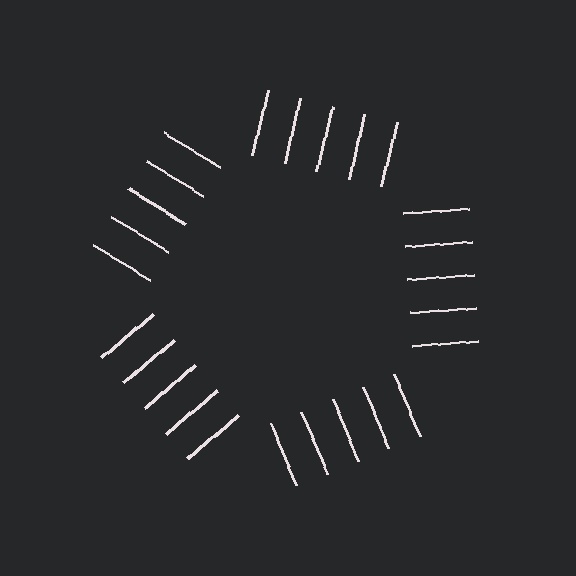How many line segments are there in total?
25 — 5 along each of the 5 edges.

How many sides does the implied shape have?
5 sides — the line-ends trace a pentagon.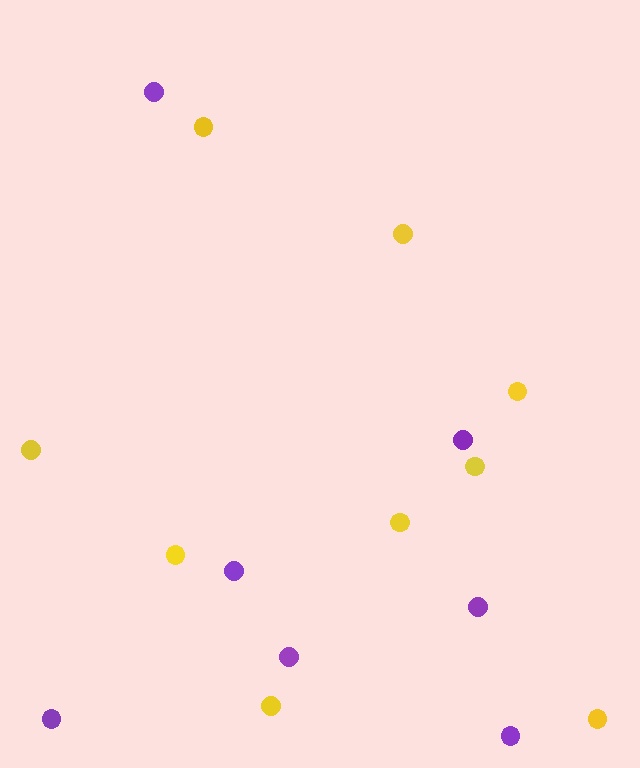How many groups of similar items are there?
There are 2 groups: one group of purple circles (7) and one group of yellow circles (9).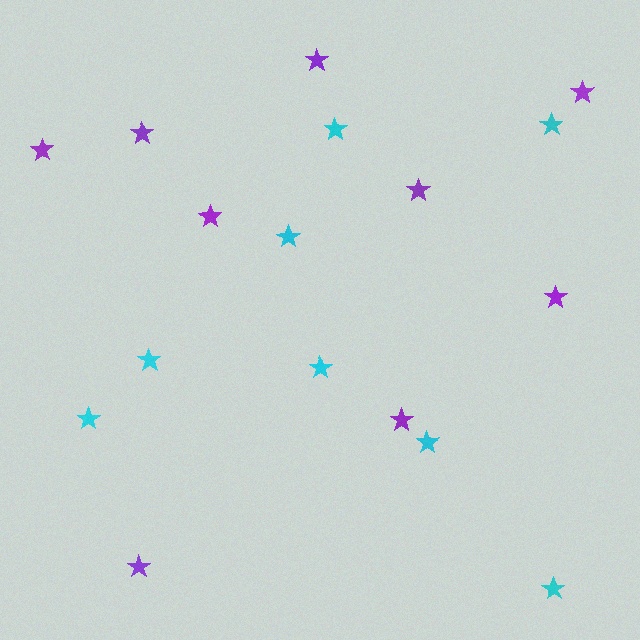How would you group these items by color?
There are 2 groups: one group of cyan stars (8) and one group of purple stars (9).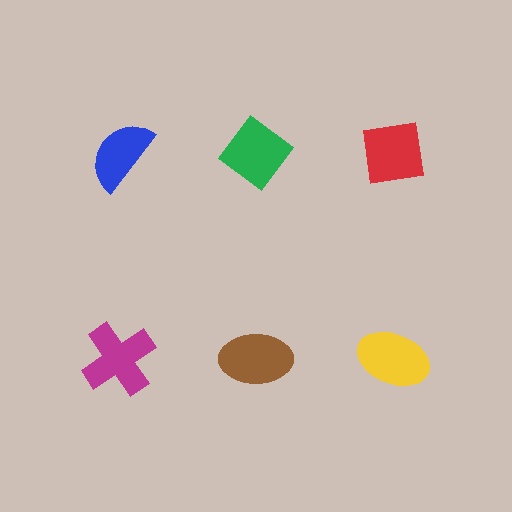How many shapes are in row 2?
3 shapes.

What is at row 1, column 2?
A green diamond.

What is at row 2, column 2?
A brown ellipse.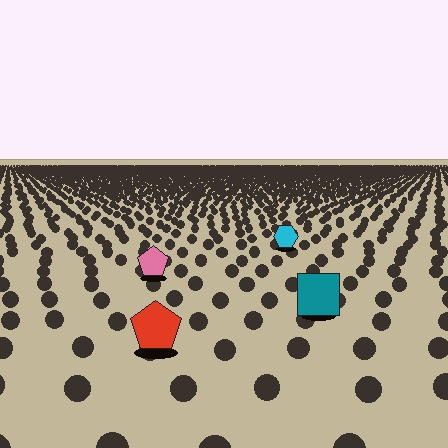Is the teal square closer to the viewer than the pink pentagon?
Yes. The teal square is closer — you can tell from the texture gradient: the ground texture is coarser near it.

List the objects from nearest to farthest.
From nearest to farthest: the red pentagon, the teal square, the pink pentagon, the cyan hexagon.